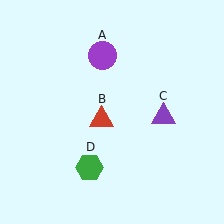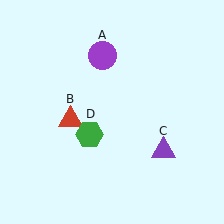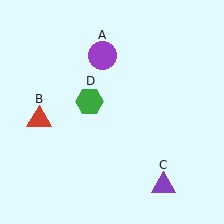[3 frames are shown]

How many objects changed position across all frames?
3 objects changed position: red triangle (object B), purple triangle (object C), green hexagon (object D).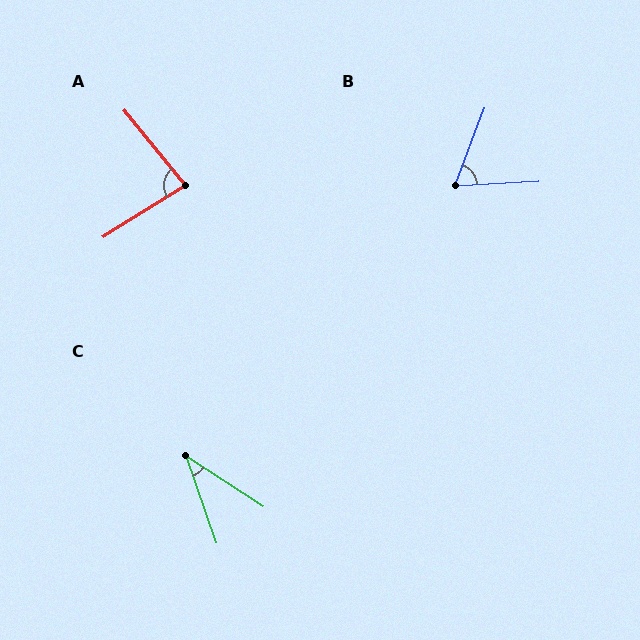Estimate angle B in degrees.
Approximately 66 degrees.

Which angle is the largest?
A, at approximately 82 degrees.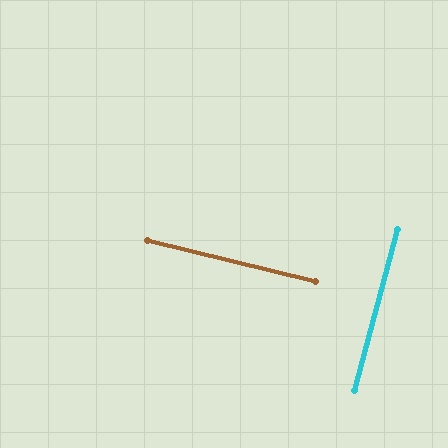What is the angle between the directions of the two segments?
Approximately 89 degrees.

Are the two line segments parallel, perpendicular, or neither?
Perpendicular — they meet at approximately 89°.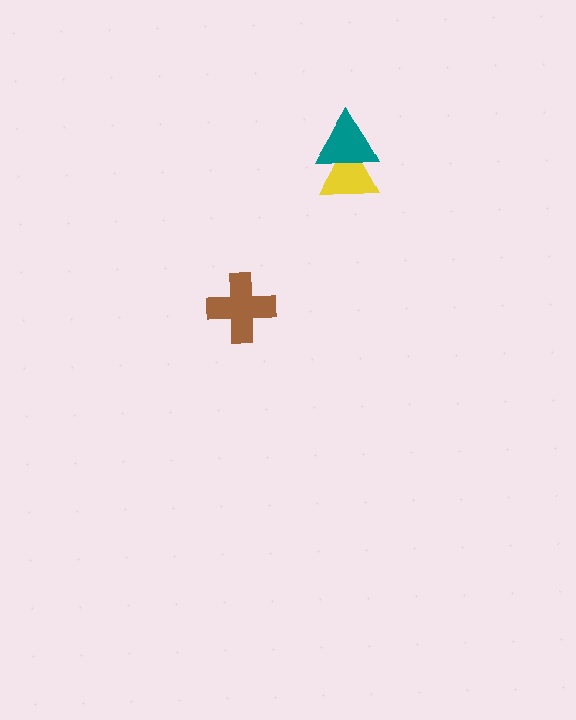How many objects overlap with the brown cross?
0 objects overlap with the brown cross.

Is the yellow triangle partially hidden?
Yes, it is partially covered by another shape.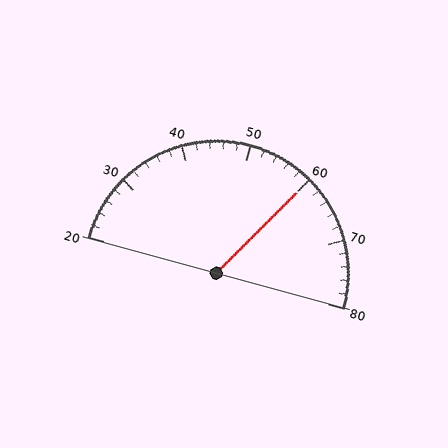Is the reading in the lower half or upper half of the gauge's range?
The reading is in the upper half of the range (20 to 80).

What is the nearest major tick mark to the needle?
The nearest major tick mark is 60.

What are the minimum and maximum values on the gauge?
The gauge ranges from 20 to 80.